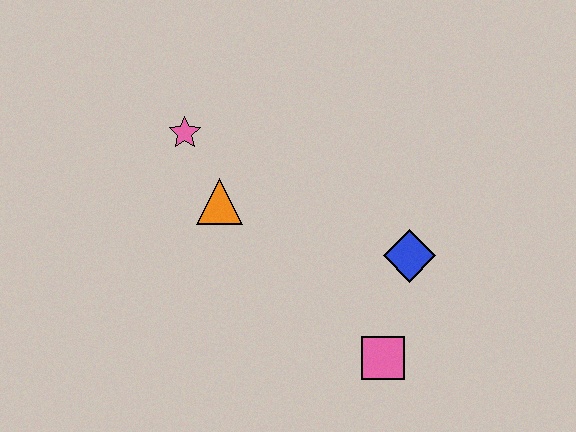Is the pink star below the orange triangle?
No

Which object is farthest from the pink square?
The pink star is farthest from the pink square.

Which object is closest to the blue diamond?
The pink square is closest to the blue diamond.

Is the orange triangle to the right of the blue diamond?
No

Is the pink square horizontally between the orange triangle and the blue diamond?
Yes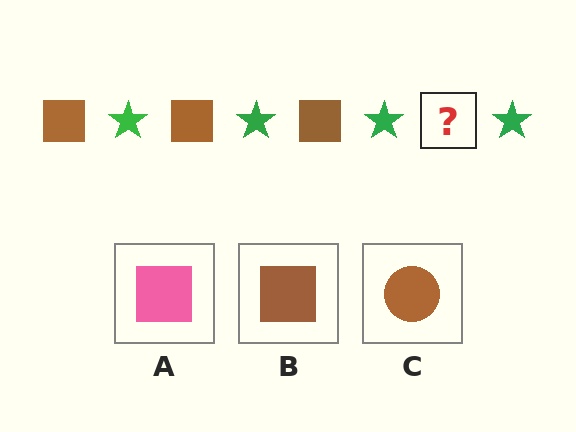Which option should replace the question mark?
Option B.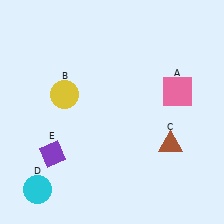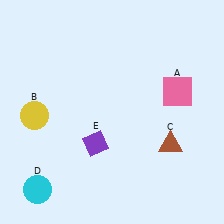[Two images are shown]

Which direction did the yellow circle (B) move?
The yellow circle (B) moved left.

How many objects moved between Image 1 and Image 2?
2 objects moved between the two images.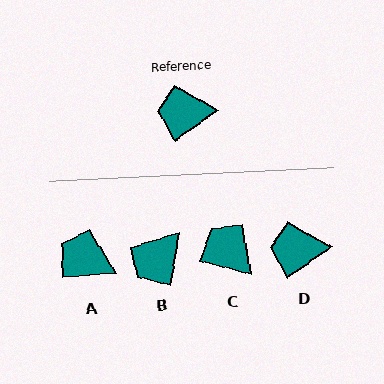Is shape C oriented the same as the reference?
No, it is off by about 50 degrees.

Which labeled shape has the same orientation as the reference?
D.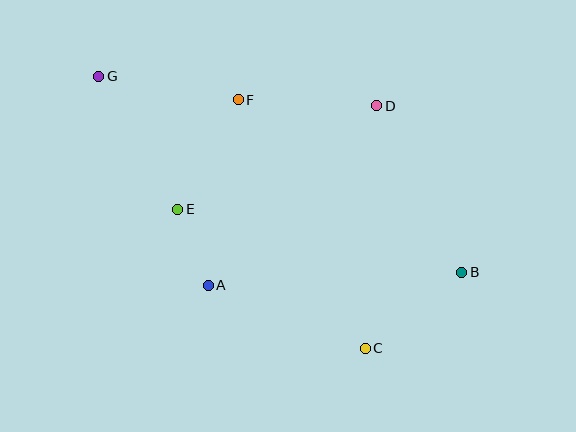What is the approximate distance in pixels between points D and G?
The distance between D and G is approximately 280 pixels.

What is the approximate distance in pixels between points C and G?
The distance between C and G is approximately 381 pixels.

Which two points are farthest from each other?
Points B and G are farthest from each other.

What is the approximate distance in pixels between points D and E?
The distance between D and E is approximately 224 pixels.